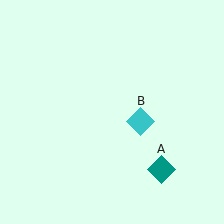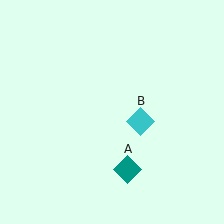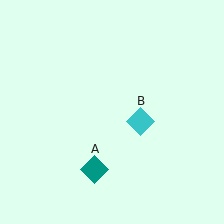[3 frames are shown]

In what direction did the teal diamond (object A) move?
The teal diamond (object A) moved left.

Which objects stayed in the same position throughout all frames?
Cyan diamond (object B) remained stationary.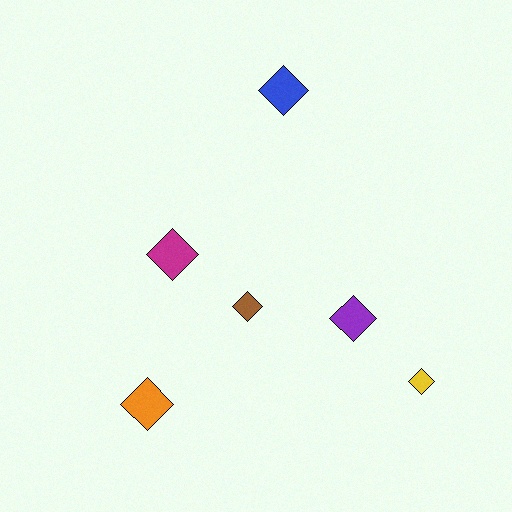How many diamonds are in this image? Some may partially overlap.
There are 6 diamonds.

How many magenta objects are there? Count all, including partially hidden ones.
There is 1 magenta object.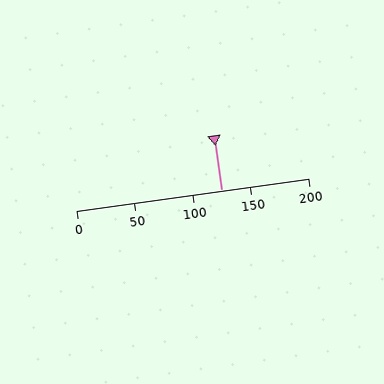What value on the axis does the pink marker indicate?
The marker indicates approximately 125.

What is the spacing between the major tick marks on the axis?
The major ticks are spaced 50 apart.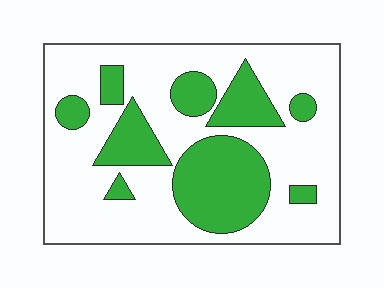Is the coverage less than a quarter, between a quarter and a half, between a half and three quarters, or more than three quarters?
Between a quarter and a half.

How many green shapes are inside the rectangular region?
9.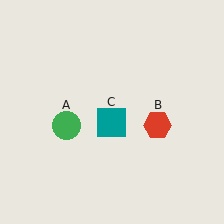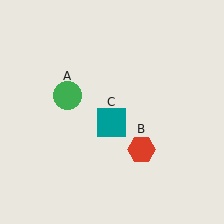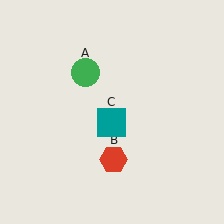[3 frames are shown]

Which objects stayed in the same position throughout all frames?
Teal square (object C) remained stationary.